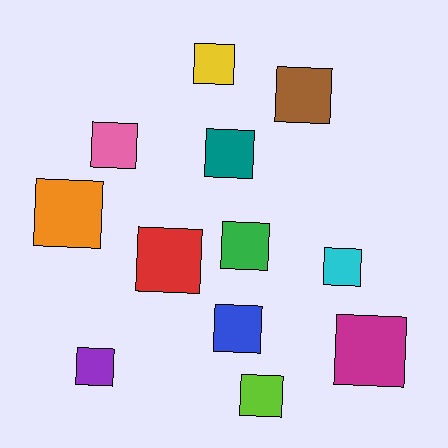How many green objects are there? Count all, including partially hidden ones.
There is 1 green object.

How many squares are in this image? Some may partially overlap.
There are 12 squares.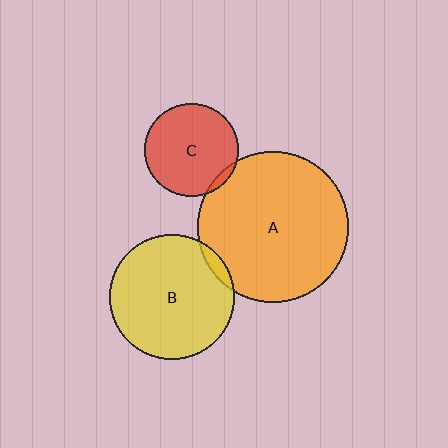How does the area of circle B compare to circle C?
Approximately 1.8 times.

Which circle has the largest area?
Circle A (orange).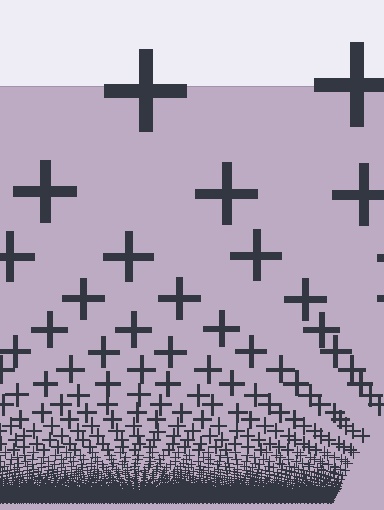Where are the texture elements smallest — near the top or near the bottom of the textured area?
Near the bottom.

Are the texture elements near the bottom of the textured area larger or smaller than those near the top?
Smaller. The gradient is inverted — elements near the bottom are smaller and denser.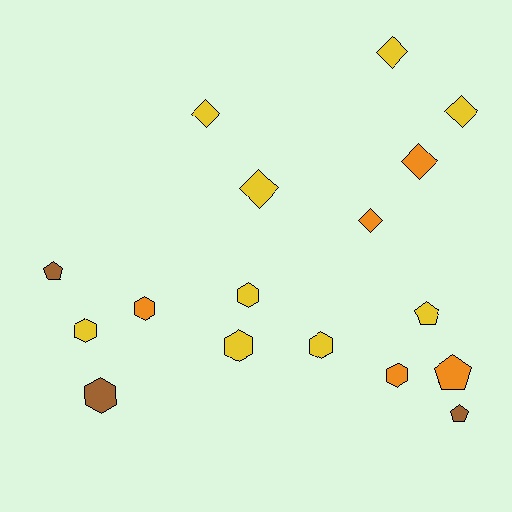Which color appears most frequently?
Yellow, with 9 objects.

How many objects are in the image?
There are 17 objects.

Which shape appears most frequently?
Hexagon, with 7 objects.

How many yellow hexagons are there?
There are 4 yellow hexagons.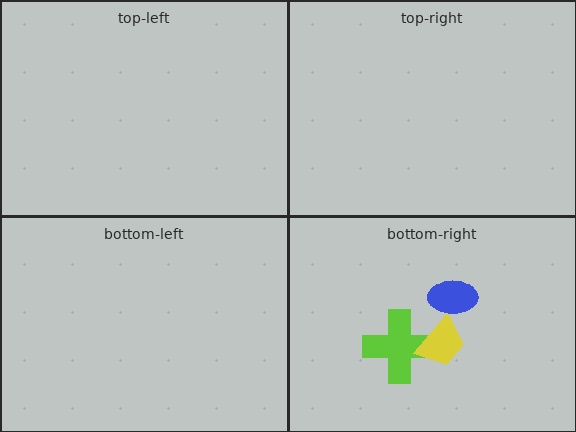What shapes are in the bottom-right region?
The lime cross, the yellow trapezoid, the blue ellipse.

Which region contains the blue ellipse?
The bottom-right region.